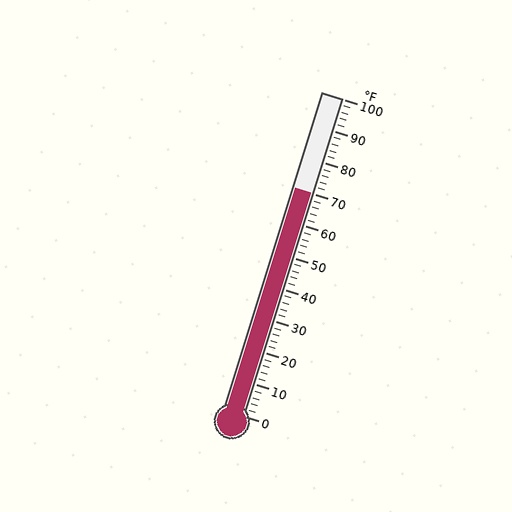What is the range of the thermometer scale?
The thermometer scale ranges from 0°F to 100°F.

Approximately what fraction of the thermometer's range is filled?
The thermometer is filled to approximately 70% of its range.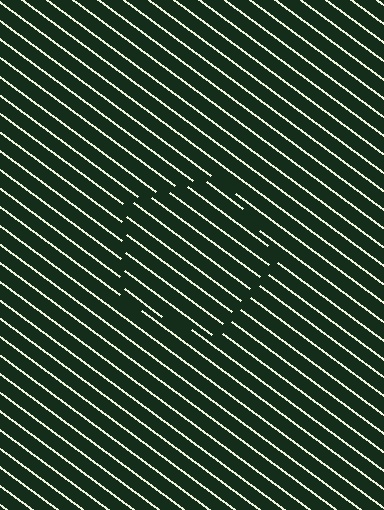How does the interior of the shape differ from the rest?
The interior of the shape contains the same grating, shifted by half a period — the contour is defined by the phase discontinuity where line-ends from the inner and outer gratings abut.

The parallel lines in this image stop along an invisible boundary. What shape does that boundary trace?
An illusory pentagon. The interior of the shape contains the same grating, shifted by half a period — the contour is defined by the phase discontinuity where line-ends from the inner and outer gratings abut.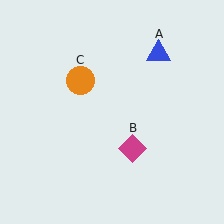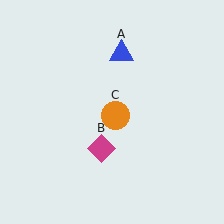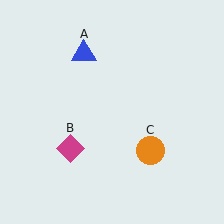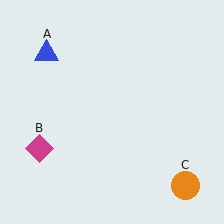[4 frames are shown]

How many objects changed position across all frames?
3 objects changed position: blue triangle (object A), magenta diamond (object B), orange circle (object C).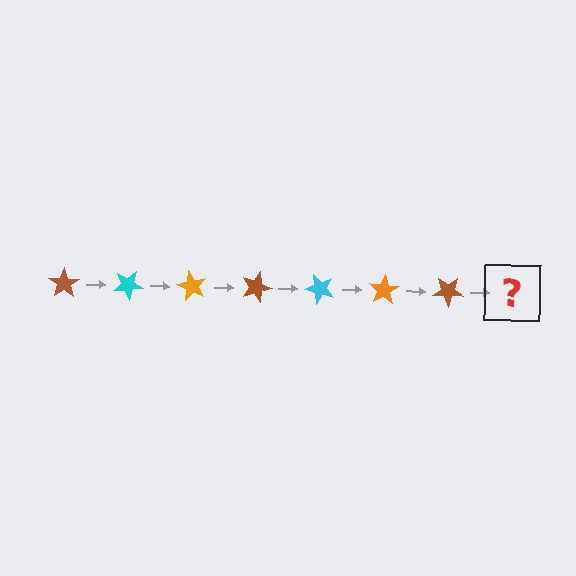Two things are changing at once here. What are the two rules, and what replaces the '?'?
The two rules are that it rotates 30 degrees each step and the color cycles through brown, cyan, and orange. The '?' should be a cyan star, rotated 210 degrees from the start.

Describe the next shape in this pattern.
It should be a cyan star, rotated 210 degrees from the start.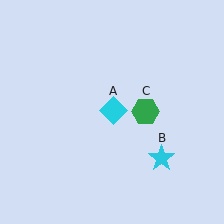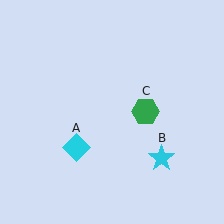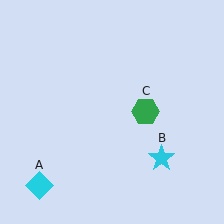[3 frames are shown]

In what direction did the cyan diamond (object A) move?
The cyan diamond (object A) moved down and to the left.